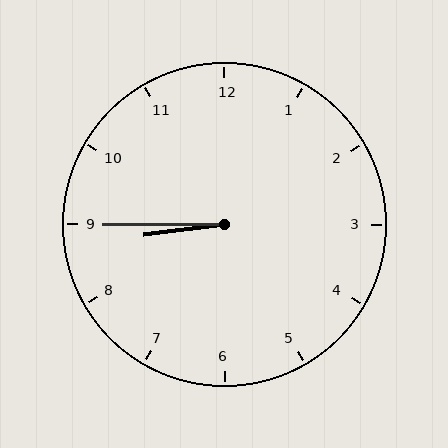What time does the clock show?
8:45.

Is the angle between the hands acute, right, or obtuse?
It is acute.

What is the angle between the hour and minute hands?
Approximately 8 degrees.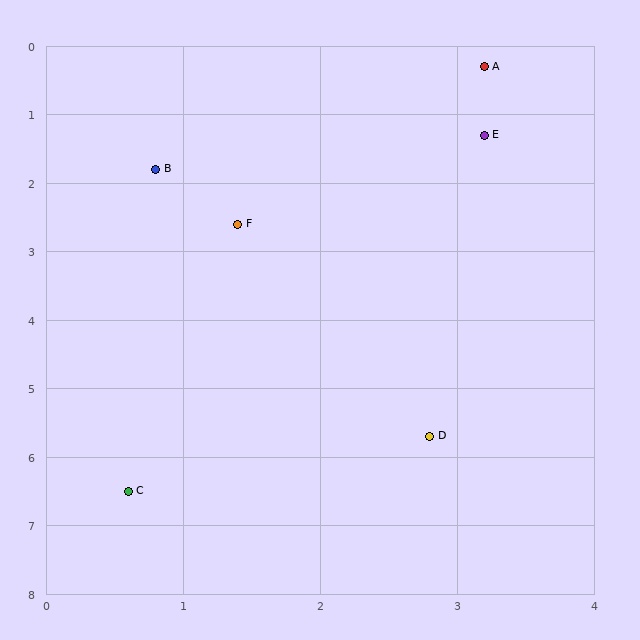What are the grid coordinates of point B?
Point B is at approximately (0.8, 1.8).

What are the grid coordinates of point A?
Point A is at approximately (3.2, 0.3).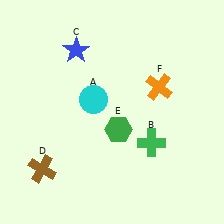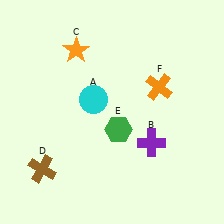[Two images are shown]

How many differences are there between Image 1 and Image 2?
There are 2 differences between the two images.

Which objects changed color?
B changed from green to purple. C changed from blue to orange.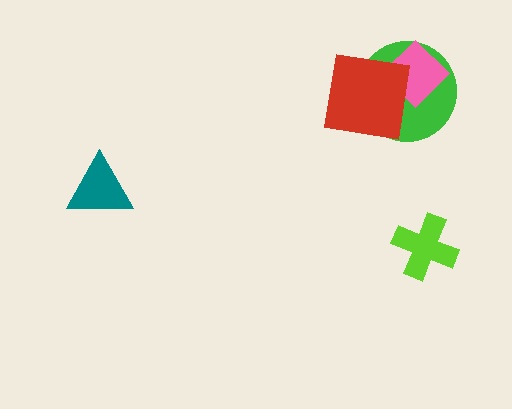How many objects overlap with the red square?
2 objects overlap with the red square.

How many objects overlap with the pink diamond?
2 objects overlap with the pink diamond.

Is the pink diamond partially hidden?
Yes, it is partially covered by another shape.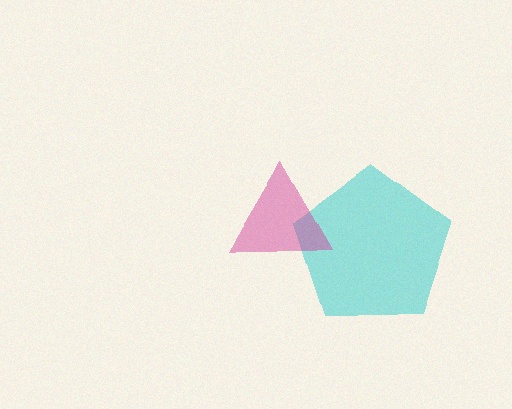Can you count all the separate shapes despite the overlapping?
Yes, there are 2 separate shapes.